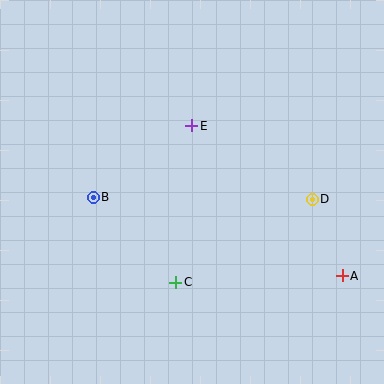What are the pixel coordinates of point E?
Point E is at (192, 126).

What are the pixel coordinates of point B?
Point B is at (93, 197).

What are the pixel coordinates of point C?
Point C is at (176, 283).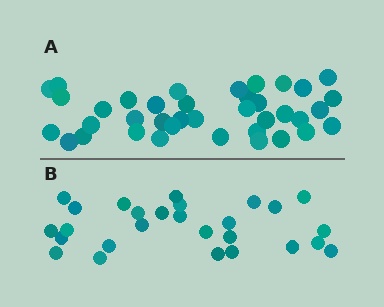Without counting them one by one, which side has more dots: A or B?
Region A (the top region) has more dots.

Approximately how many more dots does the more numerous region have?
Region A has roughly 12 or so more dots than region B.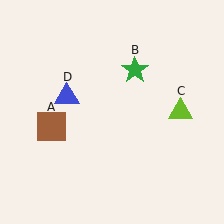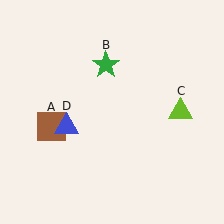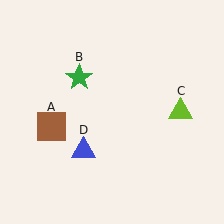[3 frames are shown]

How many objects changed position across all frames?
2 objects changed position: green star (object B), blue triangle (object D).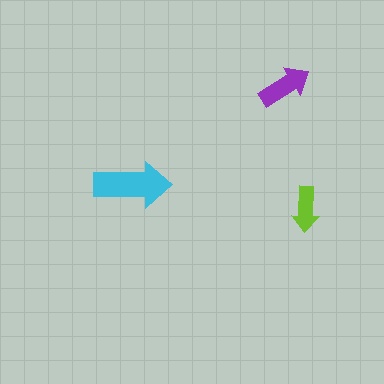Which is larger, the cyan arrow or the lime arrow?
The cyan one.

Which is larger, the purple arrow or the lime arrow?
The purple one.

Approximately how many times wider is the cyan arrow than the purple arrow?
About 1.5 times wider.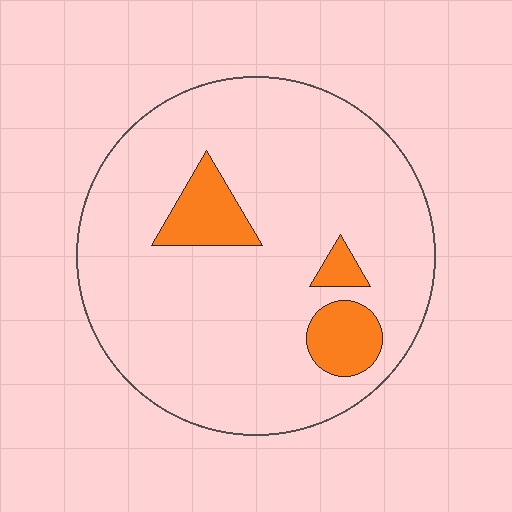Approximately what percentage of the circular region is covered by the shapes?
Approximately 10%.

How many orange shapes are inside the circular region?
3.